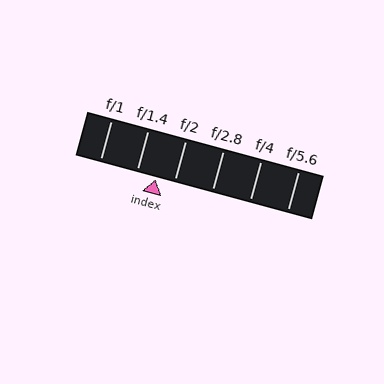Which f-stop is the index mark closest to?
The index mark is closest to f/2.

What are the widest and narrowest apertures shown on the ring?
The widest aperture shown is f/1 and the narrowest is f/5.6.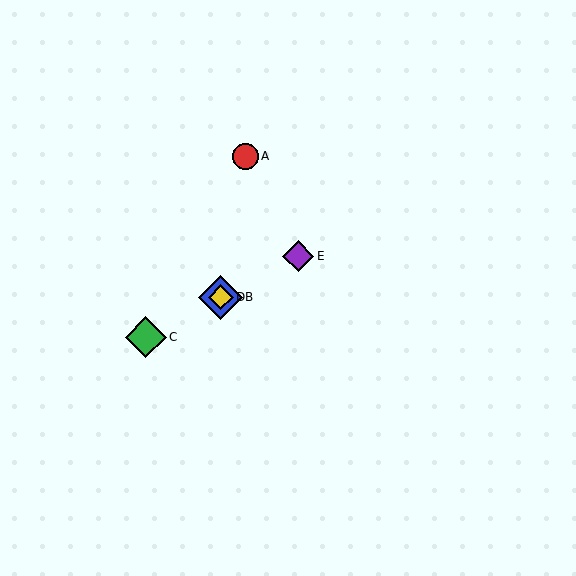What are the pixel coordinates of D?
Object D is at (221, 297).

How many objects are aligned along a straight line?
4 objects (B, C, D, E) are aligned along a straight line.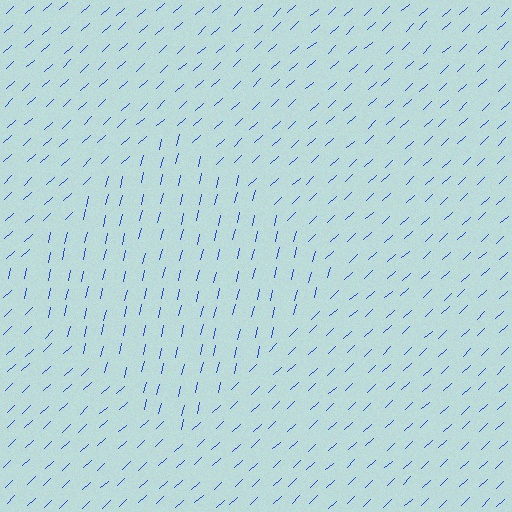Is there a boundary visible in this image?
Yes, there is a texture boundary formed by a change in line orientation.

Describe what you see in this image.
The image is filled with small blue line segments. A diamond region in the image has lines oriented differently from the surrounding lines, creating a visible texture boundary.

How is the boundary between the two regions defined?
The boundary is defined purely by a change in line orientation (approximately 34 degrees difference). All lines are the same color and thickness.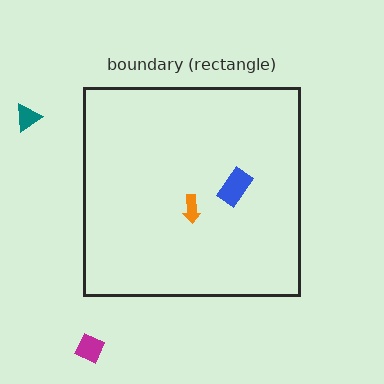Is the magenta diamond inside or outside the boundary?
Outside.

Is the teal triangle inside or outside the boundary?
Outside.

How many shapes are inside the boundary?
2 inside, 2 outside.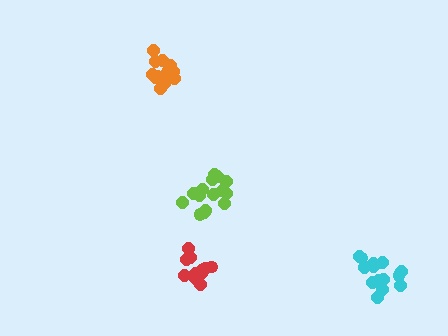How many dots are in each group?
Group 1: 15 dots, Group 2: 12 dots, Group 3: 14 dots, Group 4: 12 dots (53 total).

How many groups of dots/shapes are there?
There are 4 groups.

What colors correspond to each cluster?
The clusters are colored: lime, red, cyan, orange.